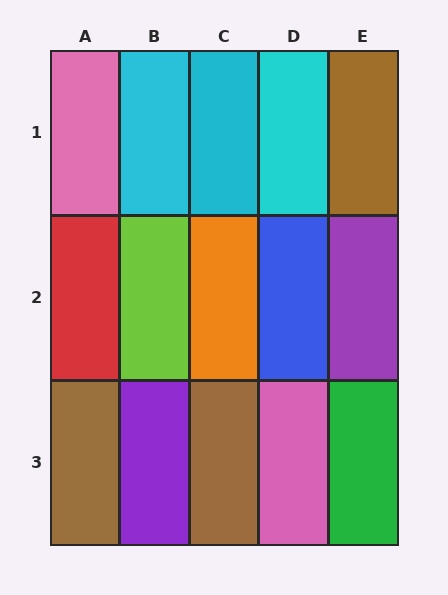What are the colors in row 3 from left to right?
Brown, purple, brown, pink, green.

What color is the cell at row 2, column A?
Red.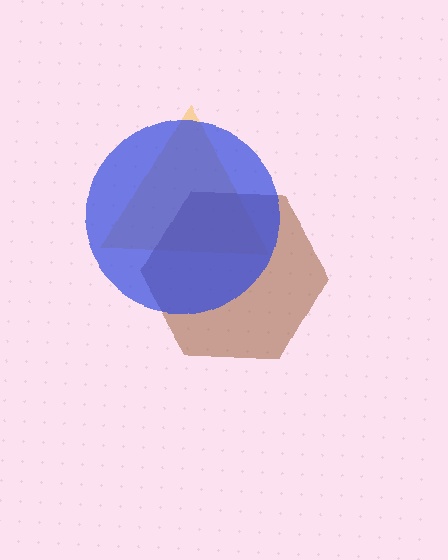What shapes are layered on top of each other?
The layered shapes are: a yellow triangle, a brown hexagon, a blue circle.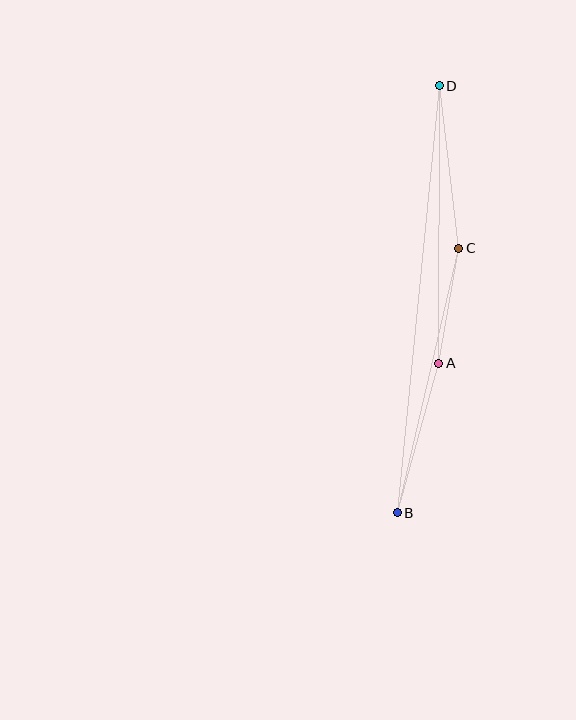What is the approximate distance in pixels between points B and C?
The distance between B and C is approximately 271 pixels.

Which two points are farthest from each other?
Points B and D are farthest from each other.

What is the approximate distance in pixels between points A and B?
The distance between A and B is approximately 155 pixels.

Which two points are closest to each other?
Points A and C are closest to each other.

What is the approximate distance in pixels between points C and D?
The distance between C and D is approximately 164 pixels.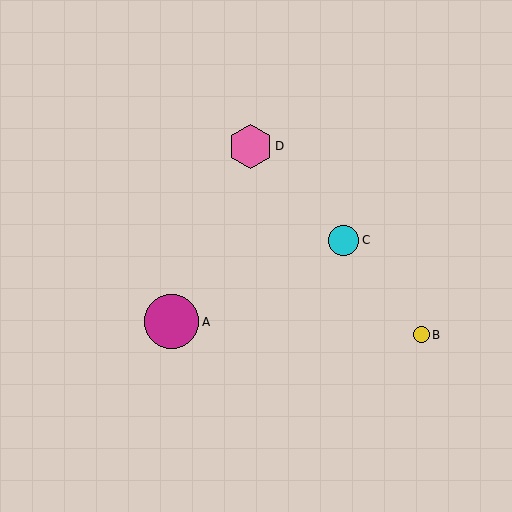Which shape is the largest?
The magenta circle (labeled A) is the largest.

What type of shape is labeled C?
Shape C is a cyan circle.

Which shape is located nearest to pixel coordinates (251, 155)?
The pink hexagon (labeled D) at (250, 146) is nearest to that location.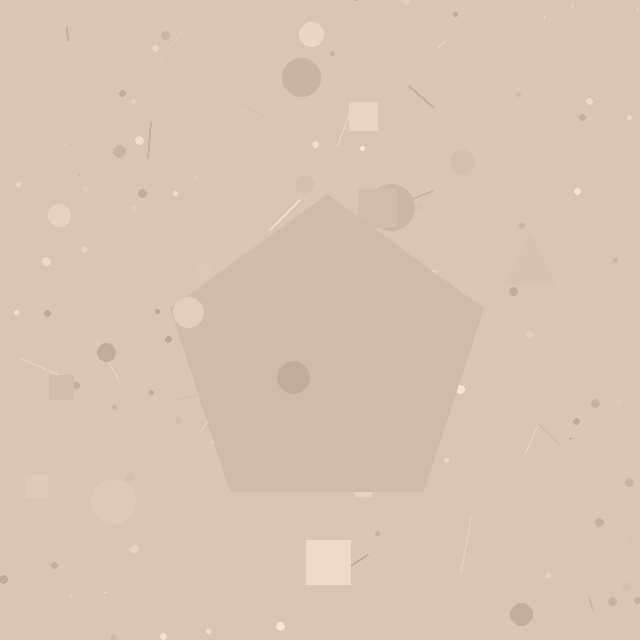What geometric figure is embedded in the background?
A pentagon is embedded in the background.